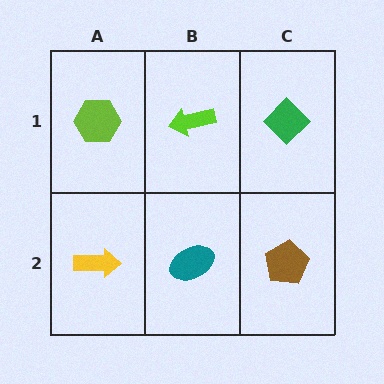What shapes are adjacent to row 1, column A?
A yellow arrow (row 2, column A), a lime arrow (row 1, column B).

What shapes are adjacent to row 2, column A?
A lime hexagon (row 1, column A), a teal ellipse (row 2, column B).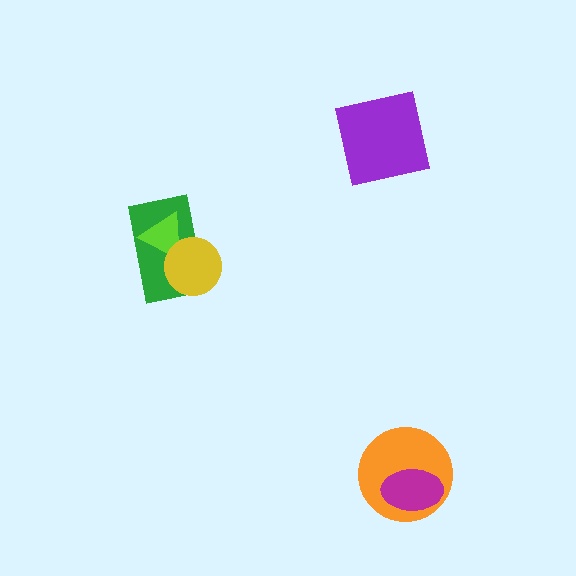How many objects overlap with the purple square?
0 objects overlap with the purple square.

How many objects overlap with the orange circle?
1 object overlaps with the orange circle.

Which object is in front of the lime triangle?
The yellow circle is in front of the lime triangle.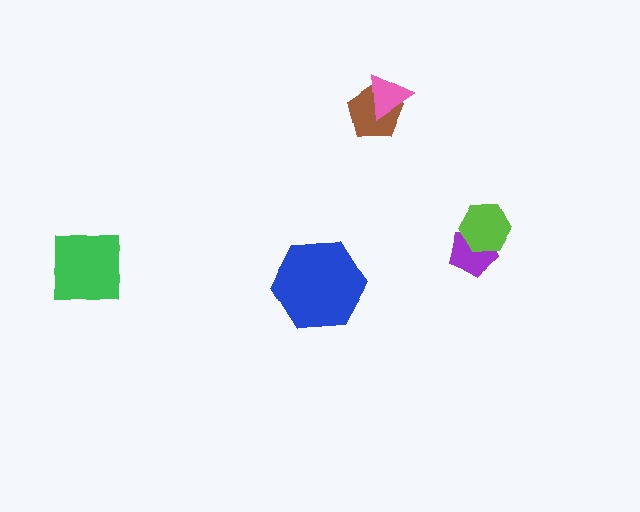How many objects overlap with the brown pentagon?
1 object overlaps with the brown pentagon.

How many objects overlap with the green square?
0 objects overlap with the green square.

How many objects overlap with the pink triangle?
1 object overlaps with the pink triangle.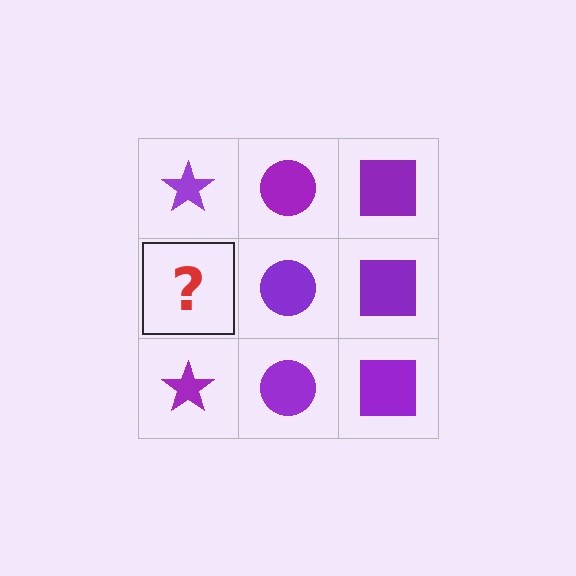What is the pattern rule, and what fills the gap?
The rule is that each column has a consistent shape. The gap should be filled with a purple star.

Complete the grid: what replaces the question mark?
The question mark should be replaced with a purple star.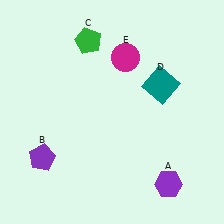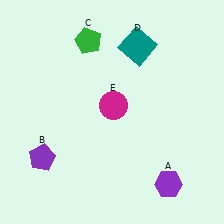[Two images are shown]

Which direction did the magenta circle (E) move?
The magenta circle (E) moved down.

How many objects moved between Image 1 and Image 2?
2 objects moved between the two images.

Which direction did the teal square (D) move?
The teal square (D) moved up.